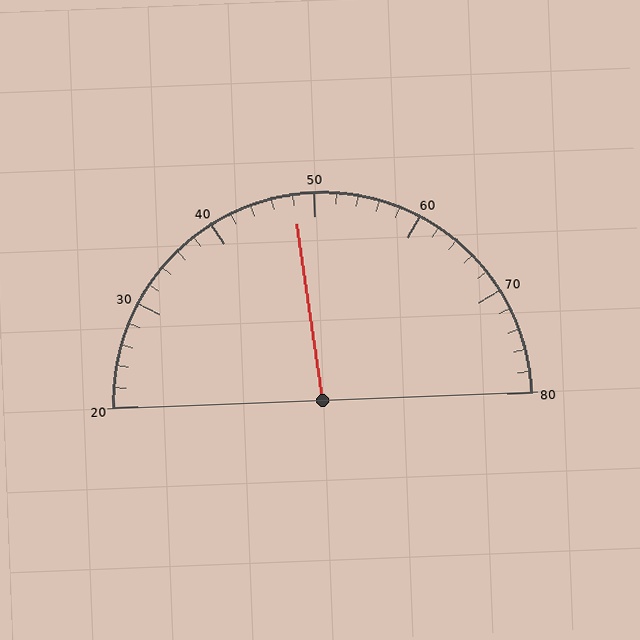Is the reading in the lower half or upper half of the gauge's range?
The reading is in the lower half of the range (20 to 80).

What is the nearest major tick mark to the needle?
The nearest major tick mark is 50.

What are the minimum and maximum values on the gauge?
The gauge ranges from 20 to 80.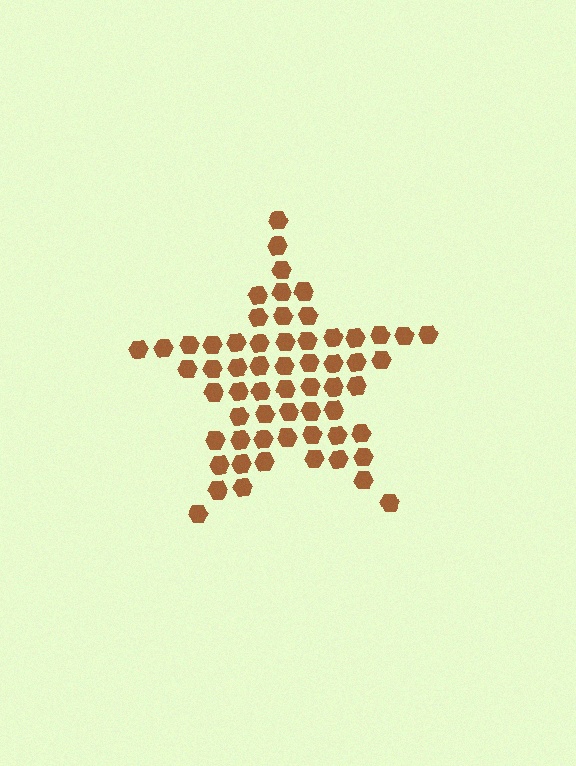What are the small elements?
The small elements are hexagons.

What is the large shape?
The large shape is a star.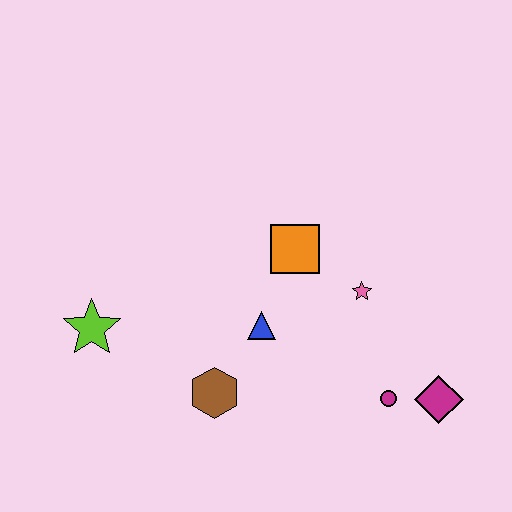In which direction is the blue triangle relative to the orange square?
The blue triangle is below the orange square.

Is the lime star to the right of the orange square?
No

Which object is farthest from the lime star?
The magenta diamond is farthest from the lime star.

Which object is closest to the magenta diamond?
The magenta circle is closest to the magenta diamond.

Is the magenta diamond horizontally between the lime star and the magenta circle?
No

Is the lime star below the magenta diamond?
No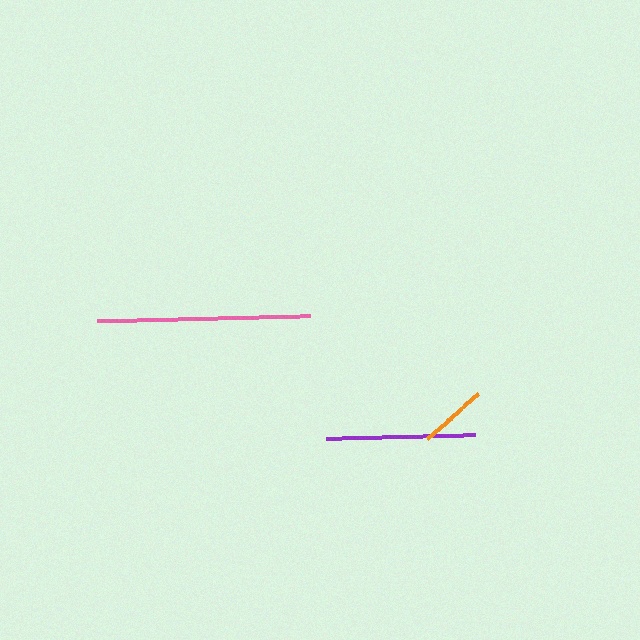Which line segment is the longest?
The pink line is the longest at approximately 213 pixels.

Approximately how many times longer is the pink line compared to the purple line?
The pink line is approximately 1.4 times the length of the purple line.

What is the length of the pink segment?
The pink segment is approximately 213 pixels long.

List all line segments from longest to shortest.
From longest to shortest: pink, purple, orange.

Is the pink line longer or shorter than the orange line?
The pink line is longer than the orange line.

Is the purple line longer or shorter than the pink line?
The pink line is longer than the purple line.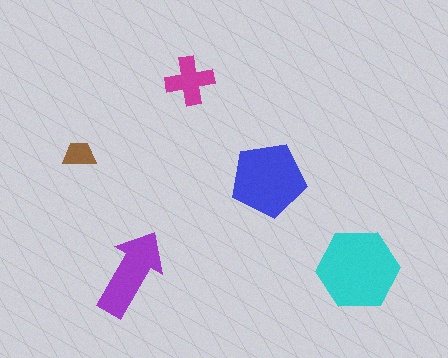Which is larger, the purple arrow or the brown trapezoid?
The purple arrow.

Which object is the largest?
The cyan hexagon.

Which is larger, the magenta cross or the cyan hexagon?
The cyan hexagon.